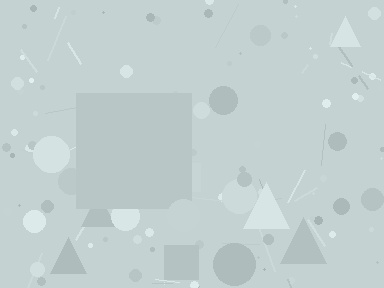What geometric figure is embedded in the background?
A square is embedded in the background.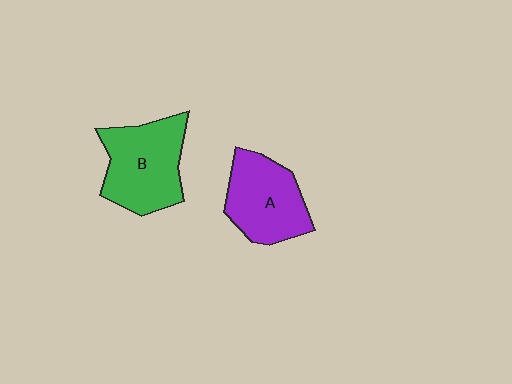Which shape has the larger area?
Shape B (green).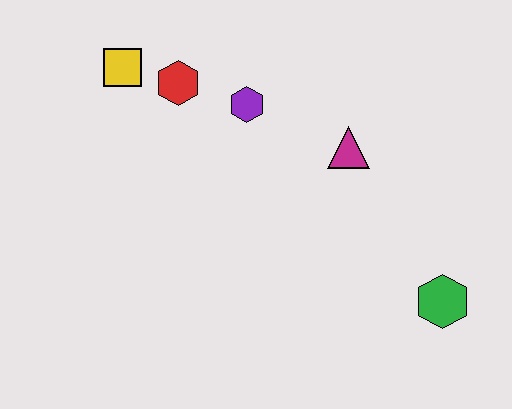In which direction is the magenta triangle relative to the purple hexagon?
The magenta triangle is to the right of the purple hexagon.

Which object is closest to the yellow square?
The red hexagon is closest to the yellow square.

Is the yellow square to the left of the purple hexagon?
Yes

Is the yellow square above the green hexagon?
Yes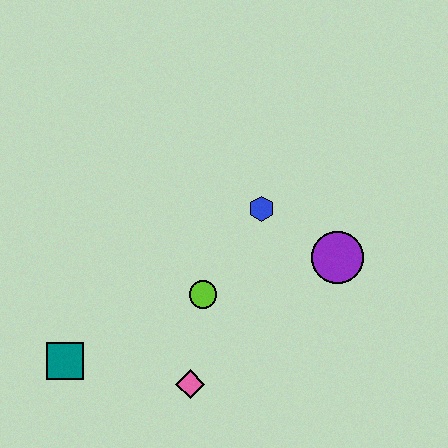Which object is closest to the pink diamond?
The lime circle is closest to the pink diamond.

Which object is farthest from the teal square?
The purple circle is farthest from the teal square.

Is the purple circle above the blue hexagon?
No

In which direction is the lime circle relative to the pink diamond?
The lime circle is above the pink diamond.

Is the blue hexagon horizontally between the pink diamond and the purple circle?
Yes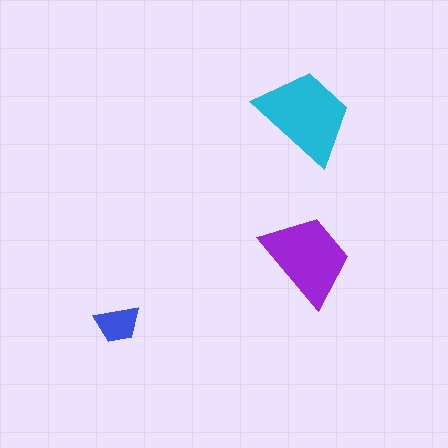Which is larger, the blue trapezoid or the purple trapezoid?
The purple one.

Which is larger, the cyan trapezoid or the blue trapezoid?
The cyan one.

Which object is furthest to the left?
The blue trapezoid is leftmost.